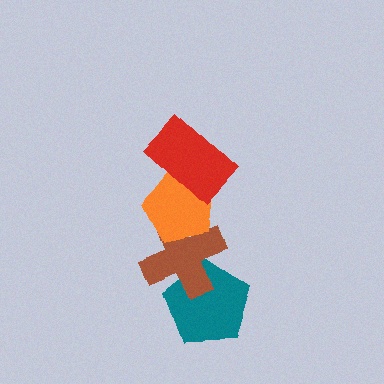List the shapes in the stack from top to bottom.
From top to bottom: the red rectangle, the orange pentagon, the brown cross, the teal pentagon.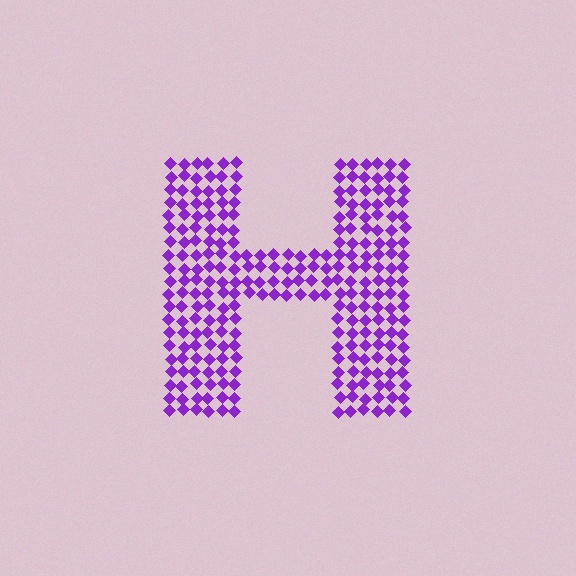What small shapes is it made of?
It is made of small diamonds.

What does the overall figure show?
The overall figure shows the letter H.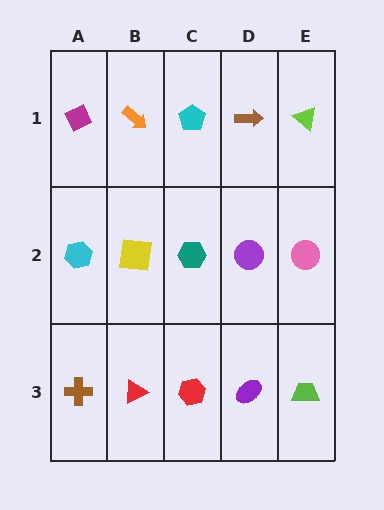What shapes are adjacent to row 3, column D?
A purple circle (row 2, column D), a red hexagon (row 3, column C), a lime trapezoid (row 3, column E).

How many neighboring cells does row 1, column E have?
2.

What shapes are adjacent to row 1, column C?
A teal hexagon (row 2, column C), an orange arrow (row 1, column B), a brown arrow (row 1, column D).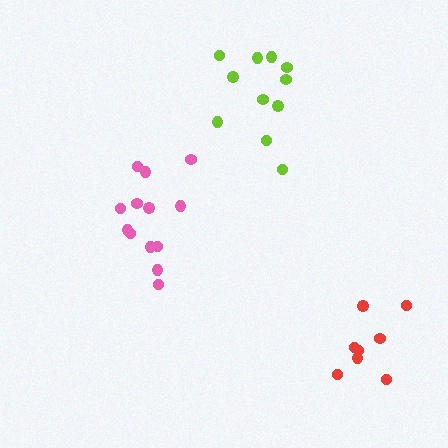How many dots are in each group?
Group 1: 11 dots, Group 2: 8 dots, Group 3: 13 dots (32 total).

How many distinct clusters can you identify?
There are 3 distinct clusters.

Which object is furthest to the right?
The red cluster is rightmost.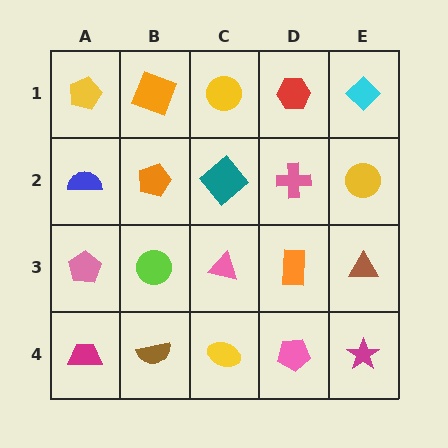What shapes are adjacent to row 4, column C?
A pink triangle (row 3, column C), a brown semicircle (row 4, column B), a pink pentagon (row 4, column D).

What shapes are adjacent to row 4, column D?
An orange rectangle (row 3, column D), a yellow ellipse (row 4, column C), a magenta star (row 4, column E).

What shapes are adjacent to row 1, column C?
A teal diamond (row 2, column C), an orange square (row 1, column B), a red hexagon (row 1, column D).